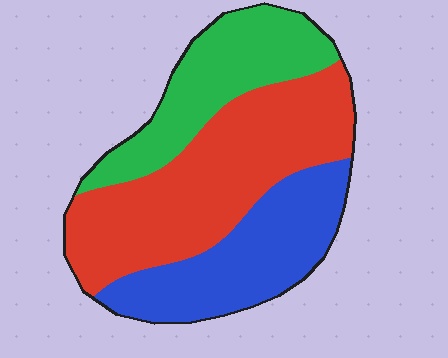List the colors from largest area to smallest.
From largest to smallest: red, blue, green.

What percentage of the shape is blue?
Blue takes up between a sixth and a third of the shape.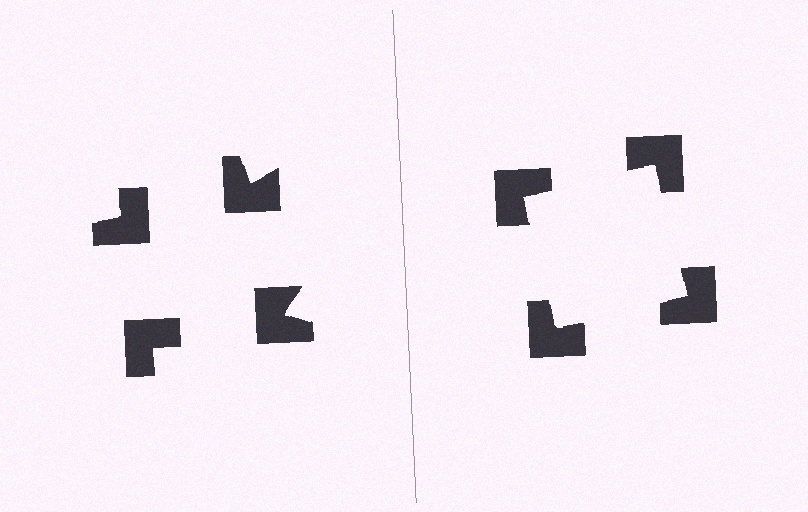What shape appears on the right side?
An illusory square.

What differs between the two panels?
The notched squares are positioned identically on both sides; only the wedge orientations differ. On the right they align to a square; on the left they are misaligned.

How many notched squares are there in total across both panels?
8 — 4 on each side.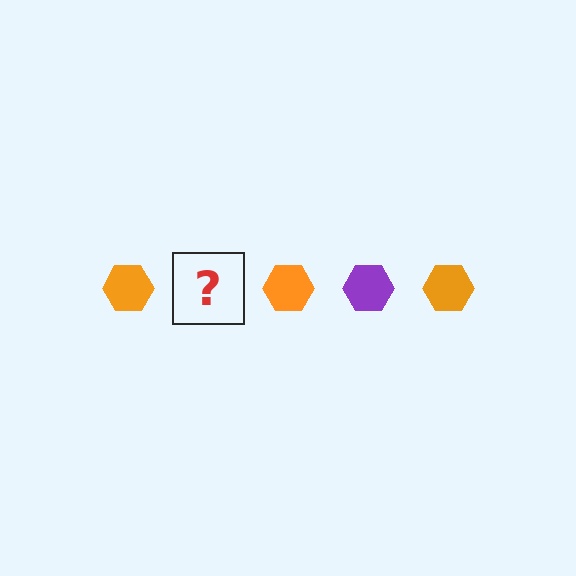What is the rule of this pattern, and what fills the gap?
The rule is that the pattern cycles through orange, purple hexagons. The gap should be filled with a purple hexagon.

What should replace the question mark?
The question mark should be replaced with a purple hexagon.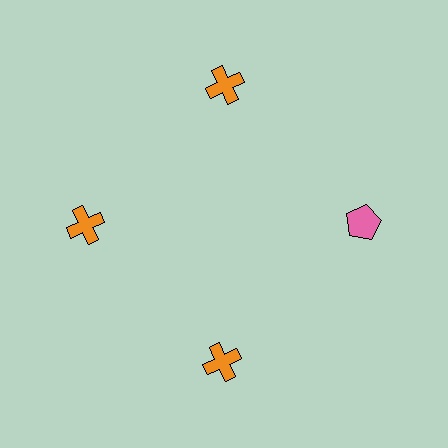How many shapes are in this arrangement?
There are 4 shapes arranged in a ring pattern.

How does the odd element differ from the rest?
It differs in both color (pink instead of orange) and shape (pentagon instead of cross).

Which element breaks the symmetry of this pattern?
The pink pentagon at roughly the 3 o'clock position breaks the symmetry. All other shapes are orange crosses.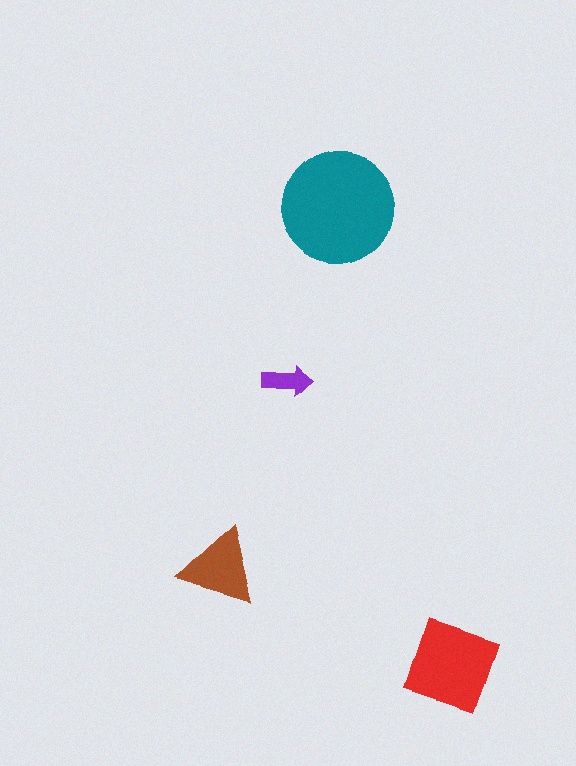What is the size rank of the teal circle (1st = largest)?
1st.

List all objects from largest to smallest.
The teal circle, the red square, the brown triangle, the purple arrow.